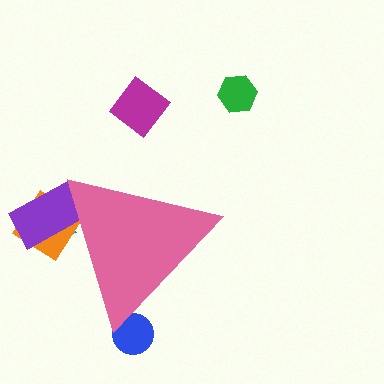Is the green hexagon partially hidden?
No, the green hexagon is fully visible.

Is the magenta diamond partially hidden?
No, the magenta diamond is fully visible.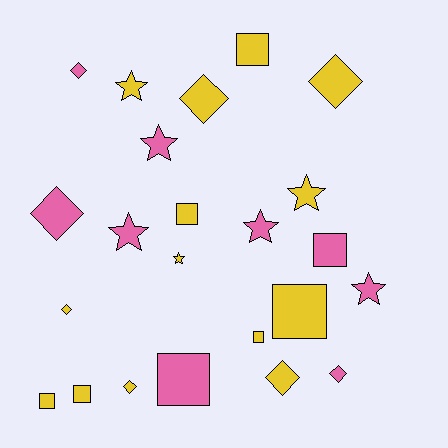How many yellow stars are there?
There are 3 yellow stars.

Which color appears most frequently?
Yellow, with 14 objects.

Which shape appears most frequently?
Diamond, with 8 objects.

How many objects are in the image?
There are 23 objects.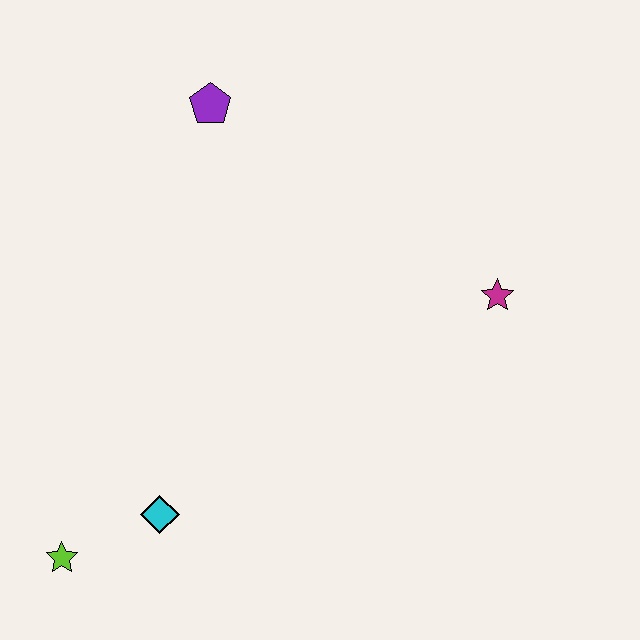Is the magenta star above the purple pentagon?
No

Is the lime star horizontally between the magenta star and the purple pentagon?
No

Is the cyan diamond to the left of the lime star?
No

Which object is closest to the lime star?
The cyan diamond is closest to the lime star.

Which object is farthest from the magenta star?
The lime star is farthest from the magenta star.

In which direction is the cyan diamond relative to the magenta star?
The cyan diamond is to the left of the magenta star.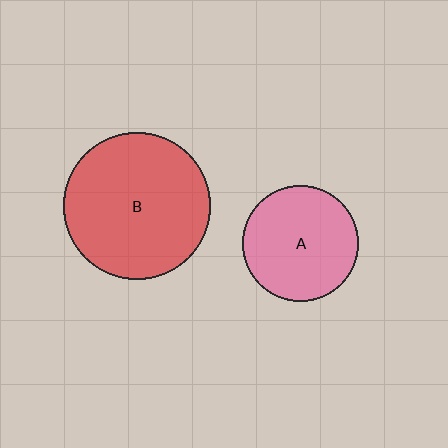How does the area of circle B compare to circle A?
Approximately 1.6 times.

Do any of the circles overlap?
No, none of the circles overlap.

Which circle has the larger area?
Circle B (red).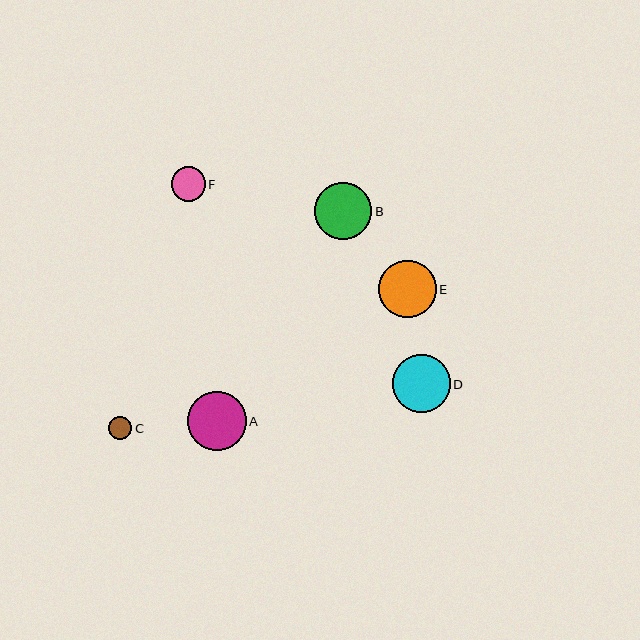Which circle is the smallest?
Circle C is the smallest with a size of approximately 23 pixels.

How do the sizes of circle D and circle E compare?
Circle D and circle E are approximately the same size.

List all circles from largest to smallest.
From largest to smallest: A, B, D, E, F, C.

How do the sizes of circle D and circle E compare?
Circle D and circle E are approximately the same size.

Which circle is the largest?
Circle A is the largest with a size of approximately 59 pixels.